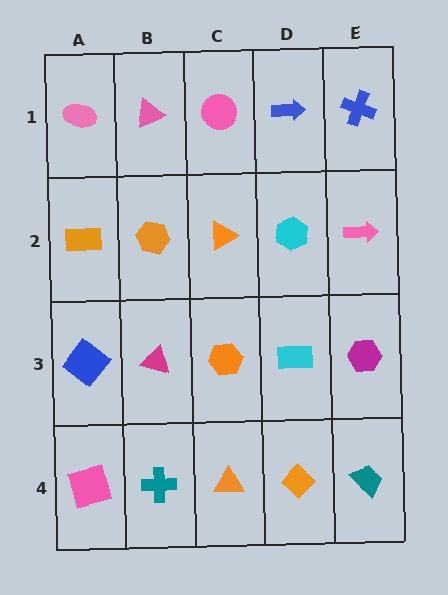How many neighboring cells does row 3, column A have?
3.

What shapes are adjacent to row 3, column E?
A pink arrow (row 2, column E), a teal trapezoid (row 4, column E), a cyan rectangle (row 3, column D).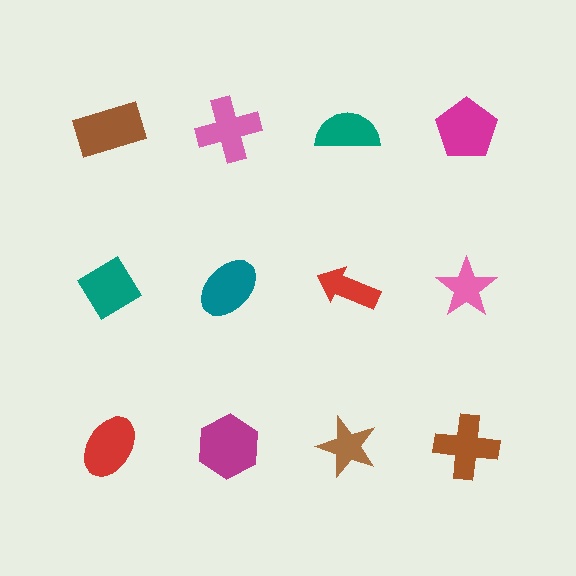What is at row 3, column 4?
A brown cross.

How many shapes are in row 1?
4 shapes.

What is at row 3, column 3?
A brown star.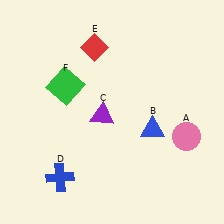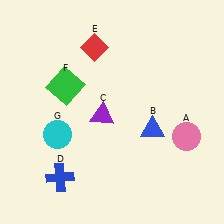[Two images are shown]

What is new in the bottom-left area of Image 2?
A cyan circle (G) was added in the bottom-left area of Image 2.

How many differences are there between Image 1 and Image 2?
There is 1 difference between the two images.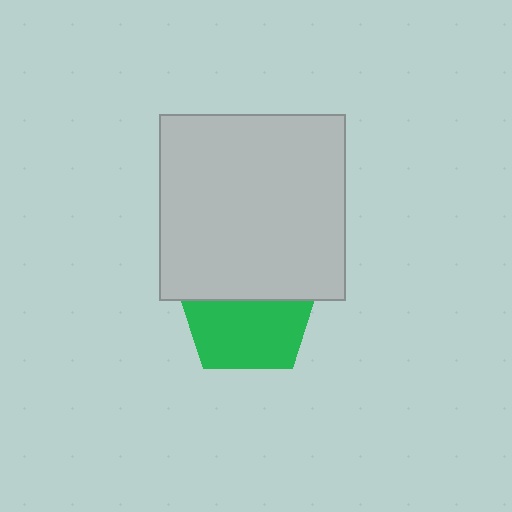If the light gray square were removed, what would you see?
You would see the complete green pentagon.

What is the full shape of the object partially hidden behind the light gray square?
The partially hidden object is a green pentagon.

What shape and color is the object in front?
The object in front is a light gray square.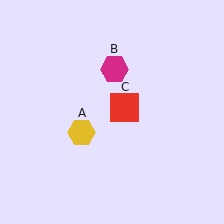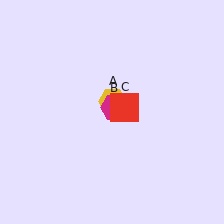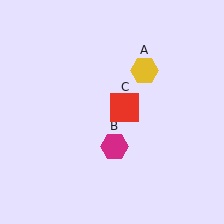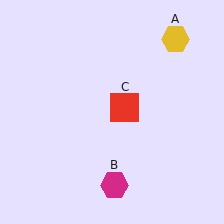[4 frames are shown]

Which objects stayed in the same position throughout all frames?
Red square (object C) remained stationary.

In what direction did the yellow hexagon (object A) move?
The yellow hexagon (object A) moved up and to the right.